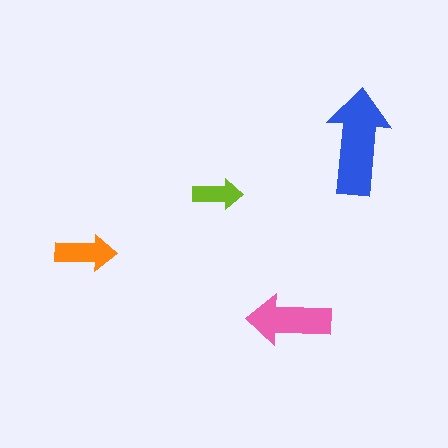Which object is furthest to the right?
The blue arrow is rightmost.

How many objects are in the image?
There are 4 objects in the image.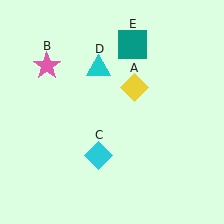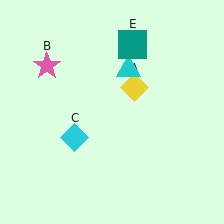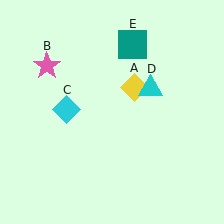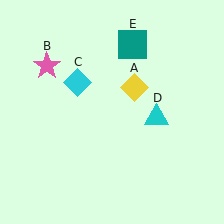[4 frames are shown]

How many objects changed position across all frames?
2 objects changed position: cyan diamond (object C), cyan triangle (object D).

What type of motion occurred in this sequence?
The cyan diamond (object C), cyan triangle (object D) rotated clockwise around the center of the scene.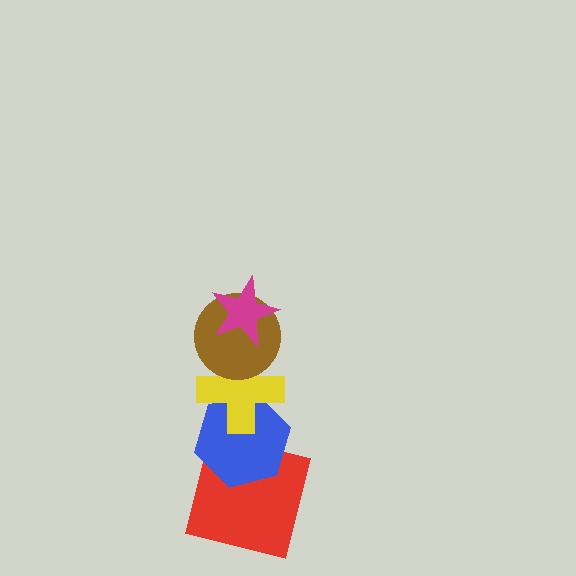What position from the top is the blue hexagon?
The blue hexagon is 4th from the top.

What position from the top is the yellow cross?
The yellow cross is 3rd from the top.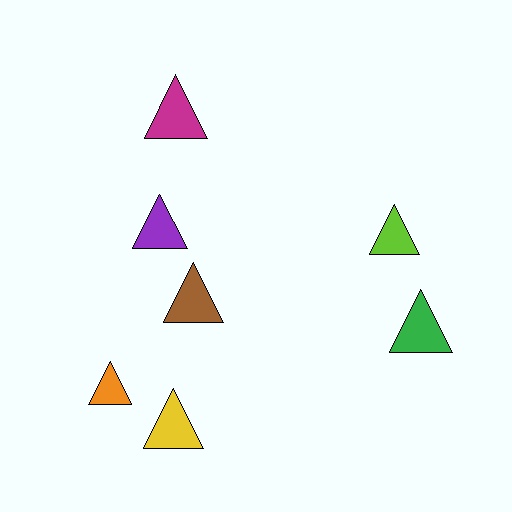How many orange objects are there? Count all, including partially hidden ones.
There is 1 orange object.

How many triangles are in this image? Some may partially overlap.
There are 7 triangles.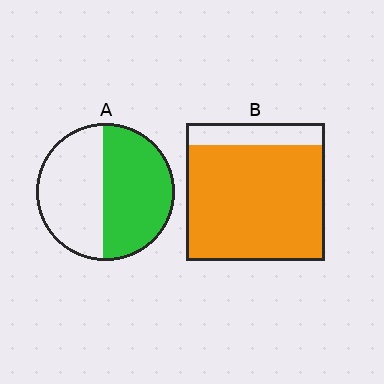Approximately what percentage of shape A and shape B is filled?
A is approximately 50% and B is approximately 85%.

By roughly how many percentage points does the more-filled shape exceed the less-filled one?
By roughly 30 percentage points (B over A).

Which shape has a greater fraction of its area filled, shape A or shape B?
Shape B.